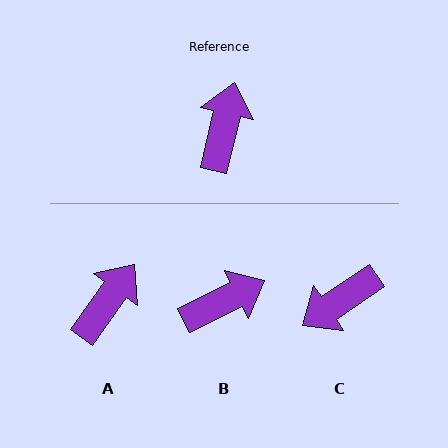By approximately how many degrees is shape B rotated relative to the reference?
Approximately 50 degrees clockwise.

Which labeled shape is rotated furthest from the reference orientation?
C, about 137 degrees away.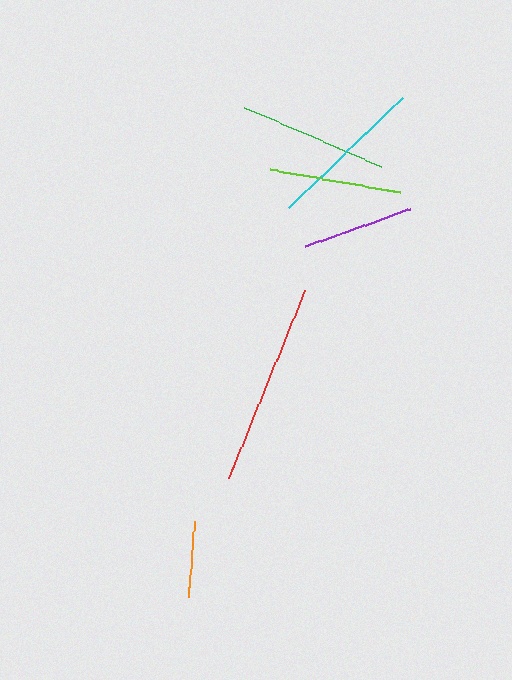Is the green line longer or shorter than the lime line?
The green line is longer than the lime line.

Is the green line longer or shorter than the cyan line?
The cyan line is longer than the green line.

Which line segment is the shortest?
The orange line is the shortest at approximately 76 pixels.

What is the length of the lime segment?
The lime segment is approximately 132 pixels long.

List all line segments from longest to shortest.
From longest to shortest: red, cyan, green, lime, purple, orange.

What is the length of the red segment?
The red segment is approximately 203 pixels long.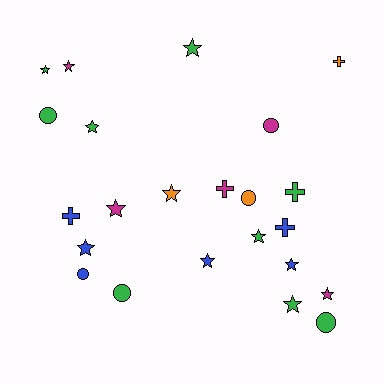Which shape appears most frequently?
Star, with 12 objects.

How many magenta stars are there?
There are 3 magenta stars.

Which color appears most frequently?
Green, with 9 objects.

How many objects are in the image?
There are 23 objects.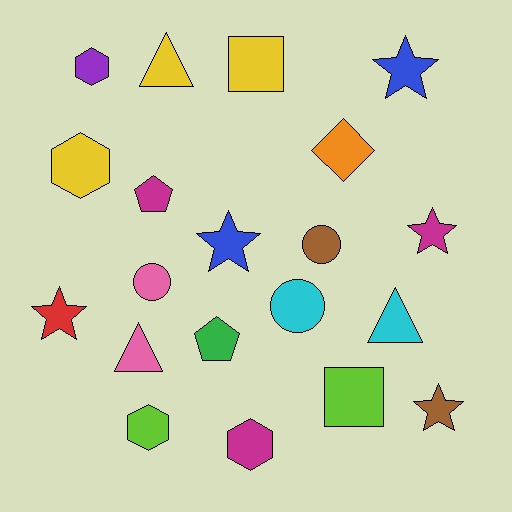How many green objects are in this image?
There is 1 green object.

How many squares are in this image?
There are 2 squares.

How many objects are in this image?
There are 20 objects.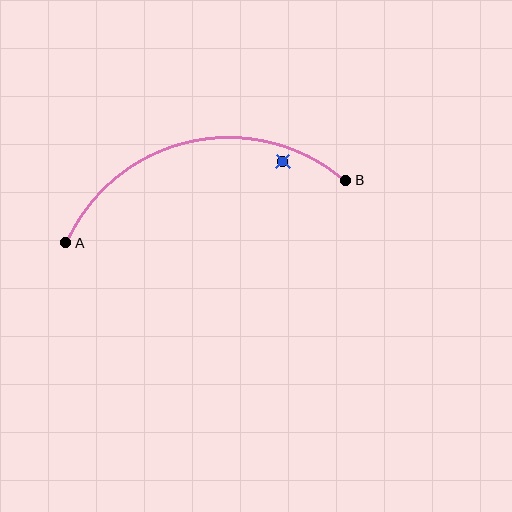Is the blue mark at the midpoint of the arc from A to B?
No — the blue mark does not lie on the arc at all. It sits slightly inside the curve.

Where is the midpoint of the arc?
The arc midpoint is the point on the curve farthest from the straight line joining A and B. It sits above that line.